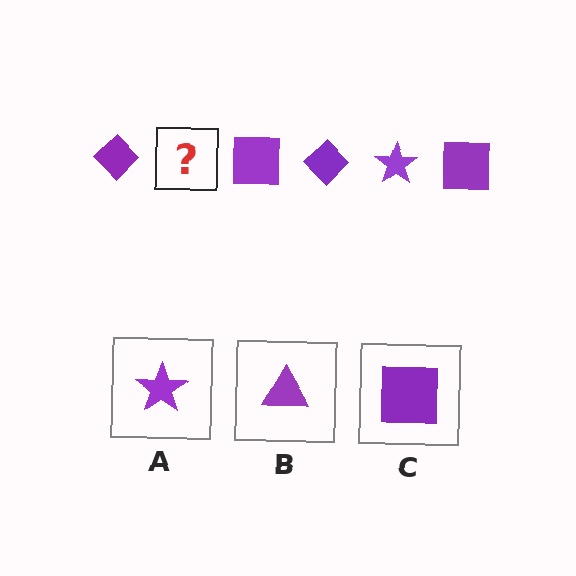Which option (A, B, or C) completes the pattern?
A.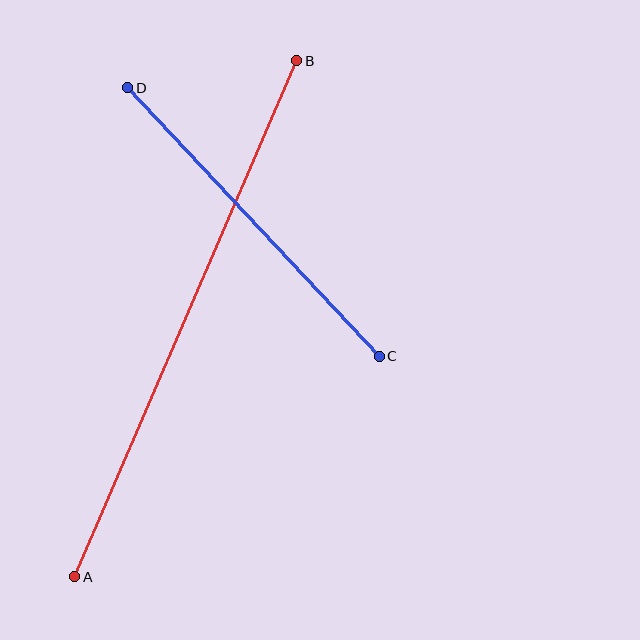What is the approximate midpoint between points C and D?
The midpoint is at approximately (253, 222) pixels.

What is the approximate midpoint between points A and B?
The midpoint is at approximately (186, 319) pixels.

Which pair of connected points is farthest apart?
Points A and B are farthest apart.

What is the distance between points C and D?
The distance is approximately 368 pixels.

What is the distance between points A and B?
The distance is approximately 561 pixels.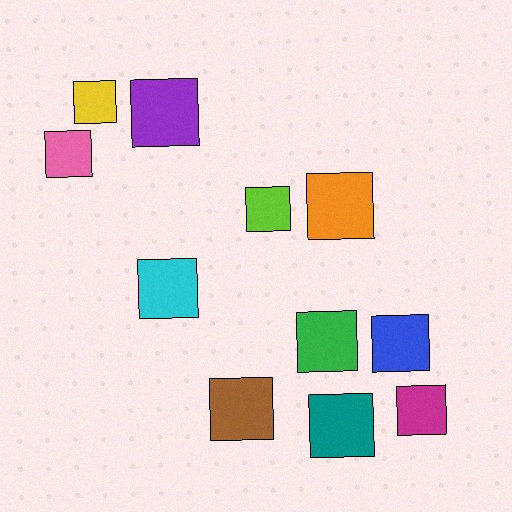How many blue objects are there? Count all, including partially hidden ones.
There is 1 blue object.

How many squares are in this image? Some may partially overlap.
There are 11 squares.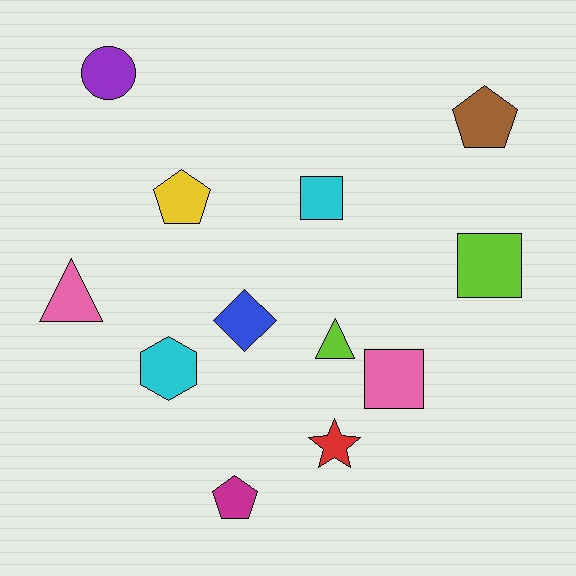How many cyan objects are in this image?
There are 2 cyan objects.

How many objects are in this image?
There are 12 objects.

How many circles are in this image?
There is 1 circle.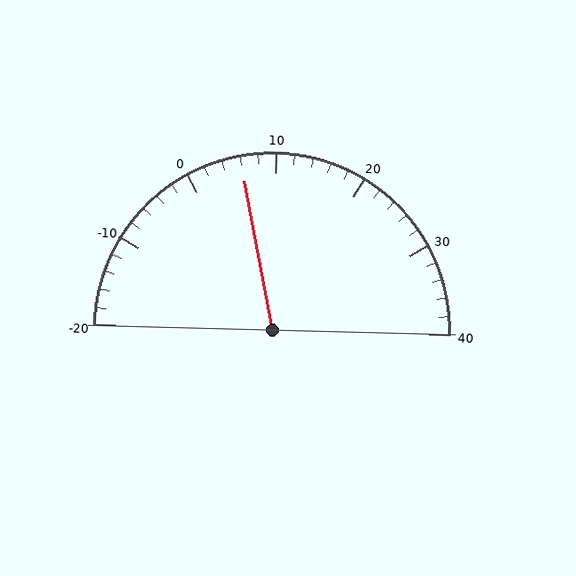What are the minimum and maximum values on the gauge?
The gauge ranges from -20 to 40.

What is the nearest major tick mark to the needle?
The nearest major tick mark is 10.